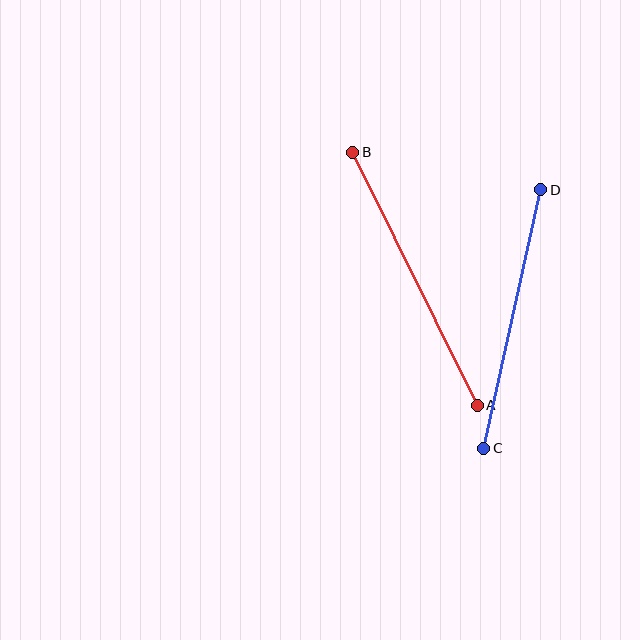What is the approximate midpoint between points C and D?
The midpoint is at approximately (512, 319) pixels.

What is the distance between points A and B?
The distance is approximately 282 pixels.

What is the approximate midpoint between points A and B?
The midpoint is at approximately (415, 279) pixels.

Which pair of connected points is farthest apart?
Points A and B are farthest apart.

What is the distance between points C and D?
The distance is approximately 265 pixels.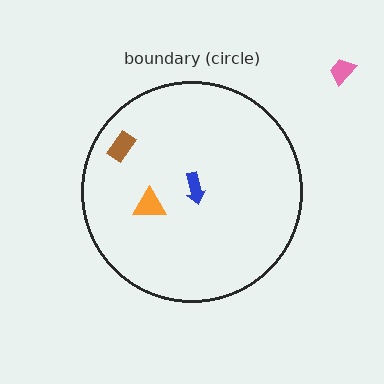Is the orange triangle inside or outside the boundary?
Inside.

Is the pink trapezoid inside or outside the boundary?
Outside.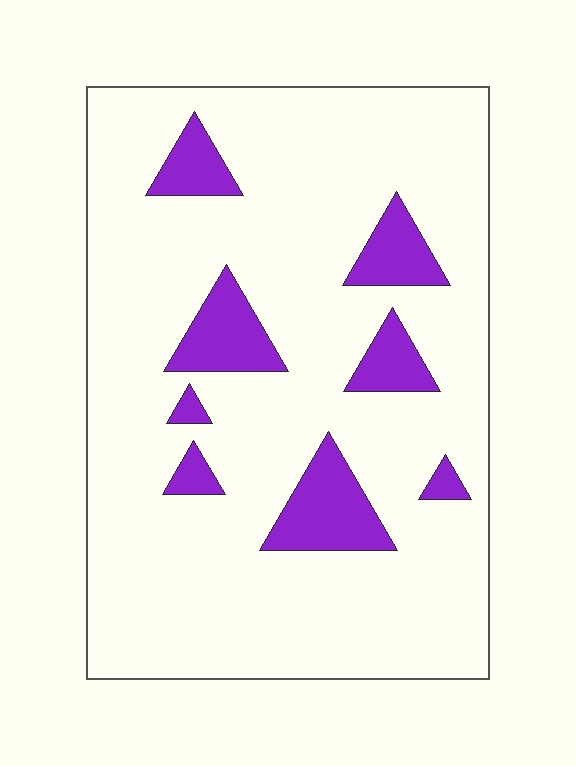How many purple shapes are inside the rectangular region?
8.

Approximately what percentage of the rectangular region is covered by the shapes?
Approximately 15%.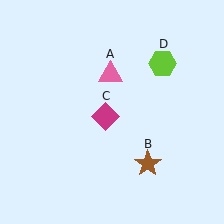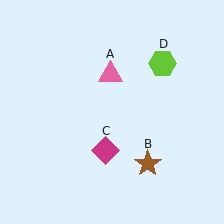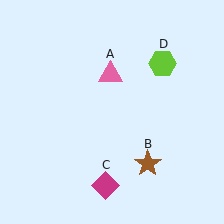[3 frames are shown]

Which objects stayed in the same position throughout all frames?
Pink triangle (object A) and brown star (object B) and lime hexagon (object D) remained stationary.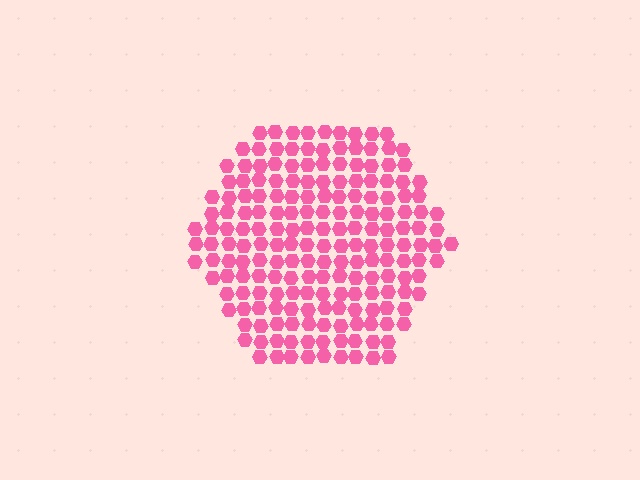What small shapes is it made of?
It is made of small hexagons.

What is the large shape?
The large shape is a hexagon.